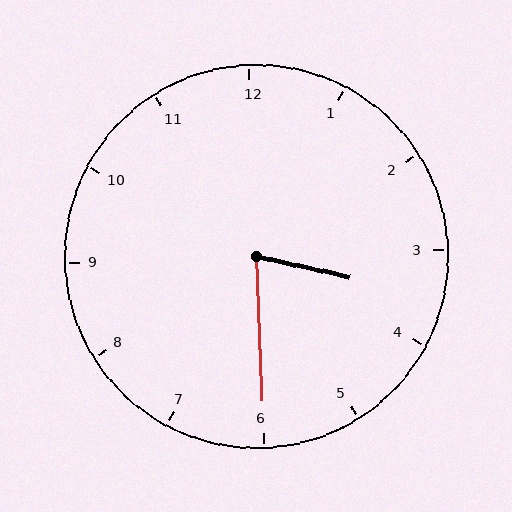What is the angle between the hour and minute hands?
Approximately 75 degrees.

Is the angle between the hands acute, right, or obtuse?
It is acute.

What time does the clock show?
3:30.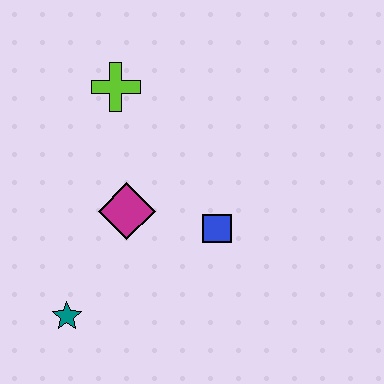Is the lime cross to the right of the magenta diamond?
No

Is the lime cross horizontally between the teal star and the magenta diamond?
Yes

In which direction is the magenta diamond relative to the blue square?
The magenta diamond is to the left of the blue square.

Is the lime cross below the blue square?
No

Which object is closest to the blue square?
The magenta diamond is closest to the blue square.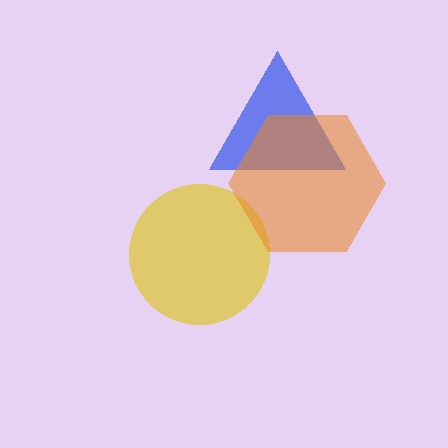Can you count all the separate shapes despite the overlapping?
Yes, there are 3 separate shapes.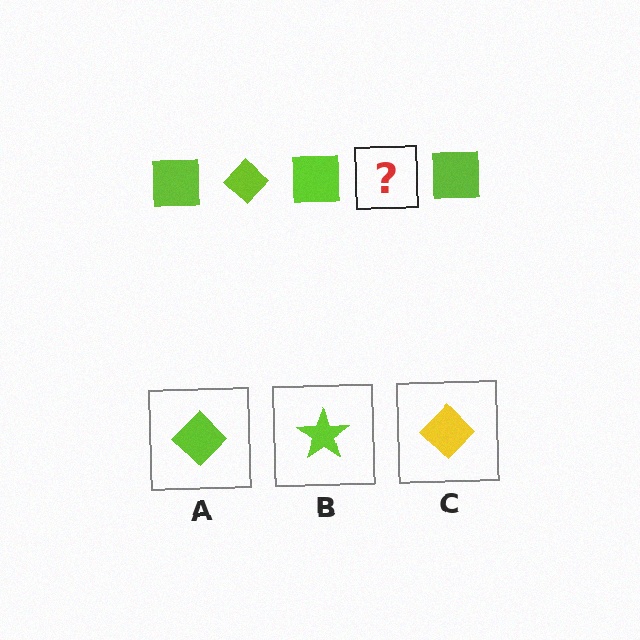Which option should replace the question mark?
Option A.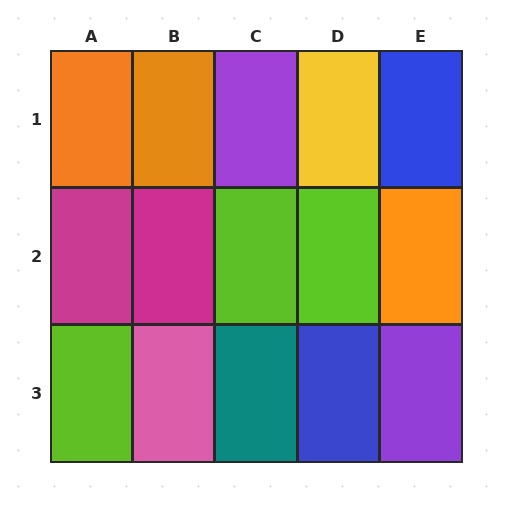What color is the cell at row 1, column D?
Yellow.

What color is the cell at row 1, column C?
Purple.